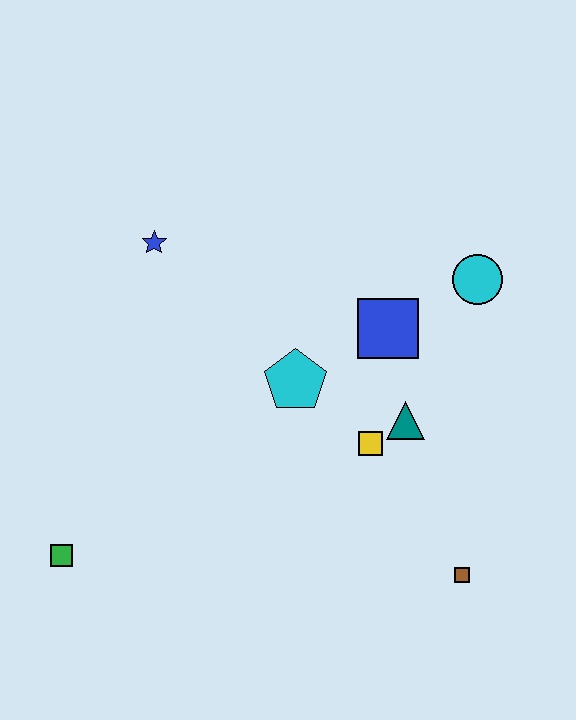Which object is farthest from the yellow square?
The green square is farthest from the yellow square.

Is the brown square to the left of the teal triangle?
No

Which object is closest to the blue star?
The cyan pentagon is closest to the blue star.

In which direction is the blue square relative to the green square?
The blue square is to the right of the green square.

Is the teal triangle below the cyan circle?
Yes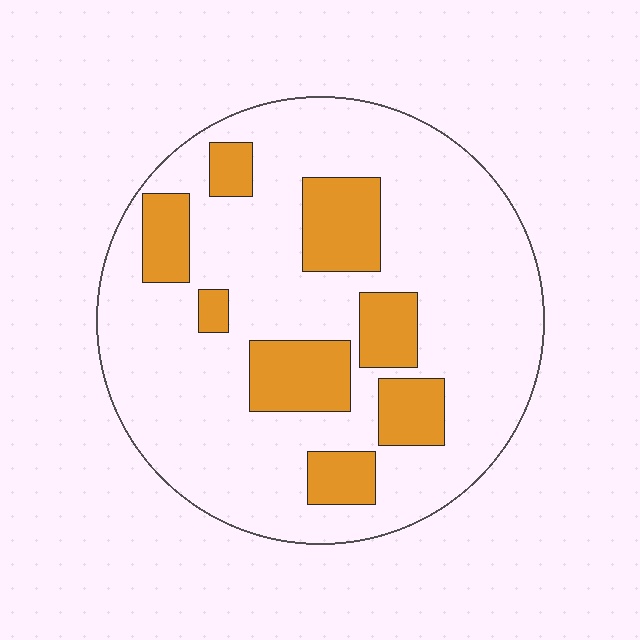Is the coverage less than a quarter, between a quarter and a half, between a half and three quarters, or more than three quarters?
Less than a quarter.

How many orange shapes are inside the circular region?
8.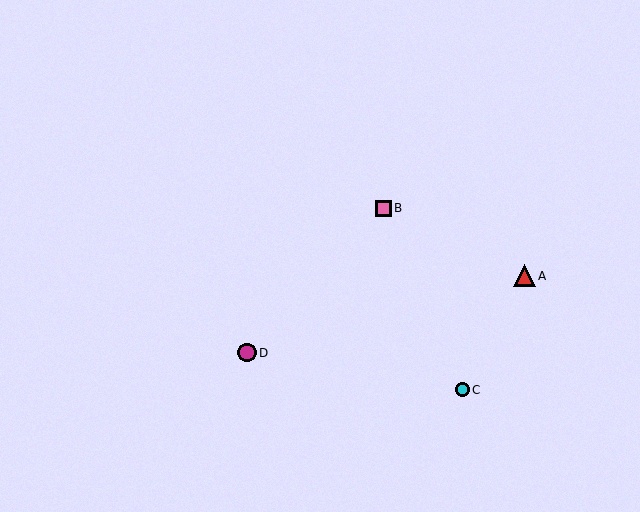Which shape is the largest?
The red triangle (labeled A) is the largest.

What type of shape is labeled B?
Shape B is a pink square.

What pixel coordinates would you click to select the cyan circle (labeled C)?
Click at (462, 390) to select the cyan circle C.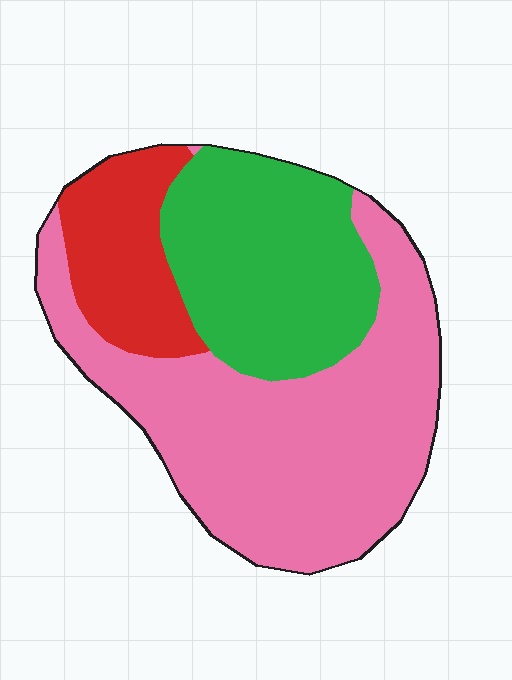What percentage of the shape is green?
Green covers around 30% of the shape.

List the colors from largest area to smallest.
From largest to smallest: pink, green, red.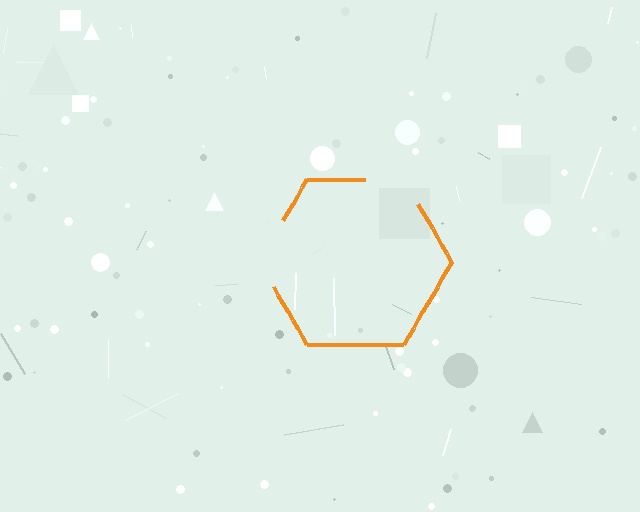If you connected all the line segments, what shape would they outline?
They would outline a hexagon.